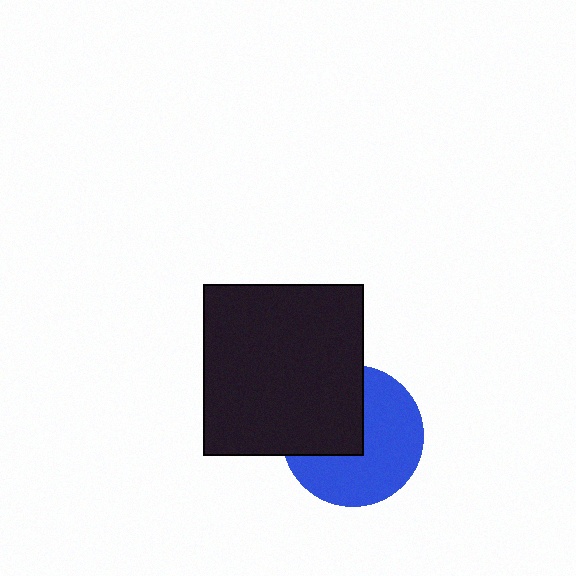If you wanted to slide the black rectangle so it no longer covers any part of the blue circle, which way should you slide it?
Slide it toward the upper-left — that is the most direct way to separate the two shapes.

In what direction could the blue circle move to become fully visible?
The blue circle could move toward the lower-right. That would shift it out from behind the black rectangle entirely.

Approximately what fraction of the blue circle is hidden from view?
Roughly 40% of the blue circle is hidden behind the black rectangle.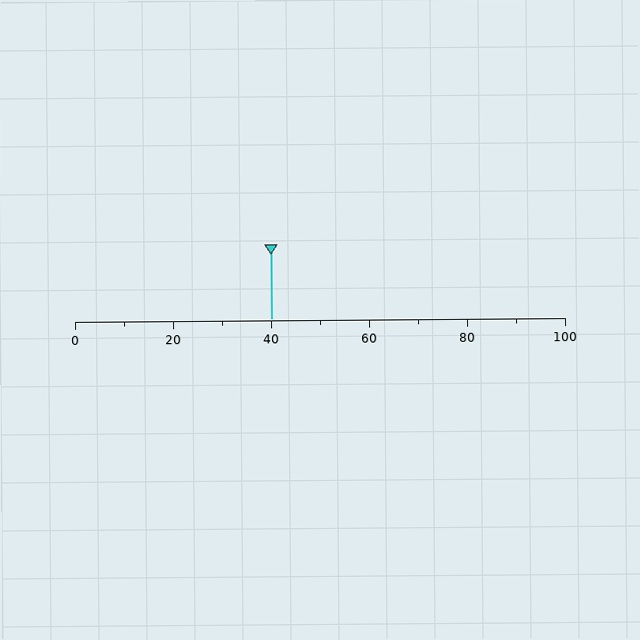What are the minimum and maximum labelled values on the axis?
The axis runs from 0 to 100.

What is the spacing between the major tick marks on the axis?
The major ticks are spaced 20 apart.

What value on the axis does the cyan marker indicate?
The marker indicates approximately 40.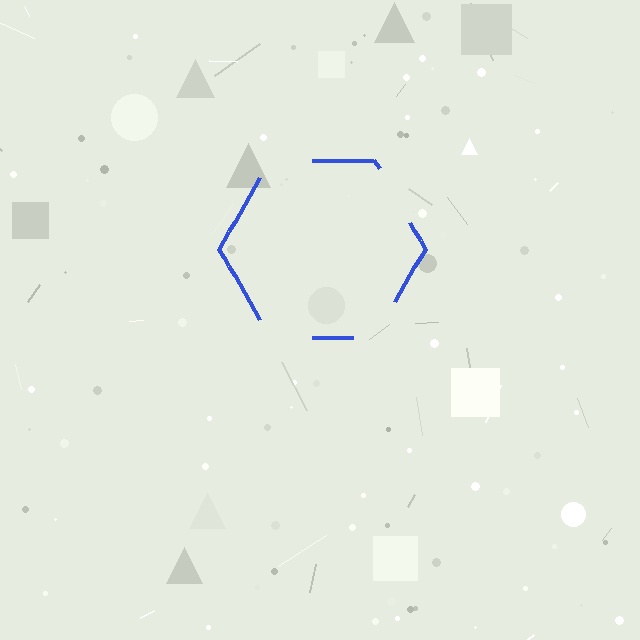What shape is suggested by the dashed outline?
The dashed outline suggests a hexagon.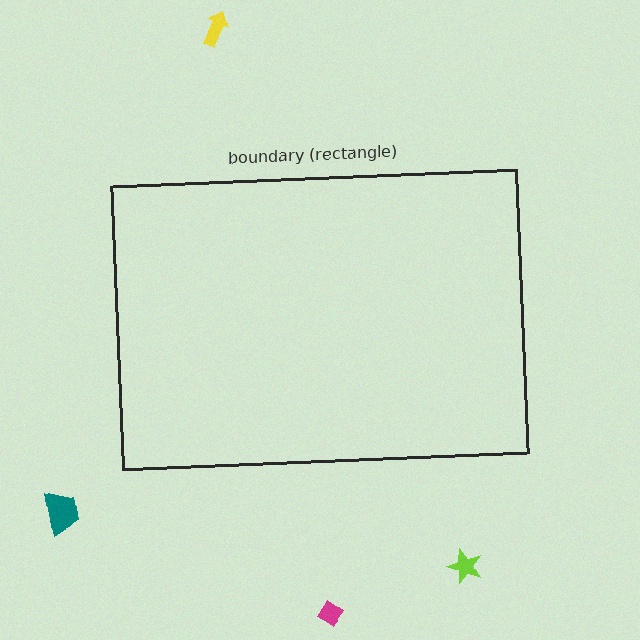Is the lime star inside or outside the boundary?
Outside.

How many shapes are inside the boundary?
0 inside, 4 outside.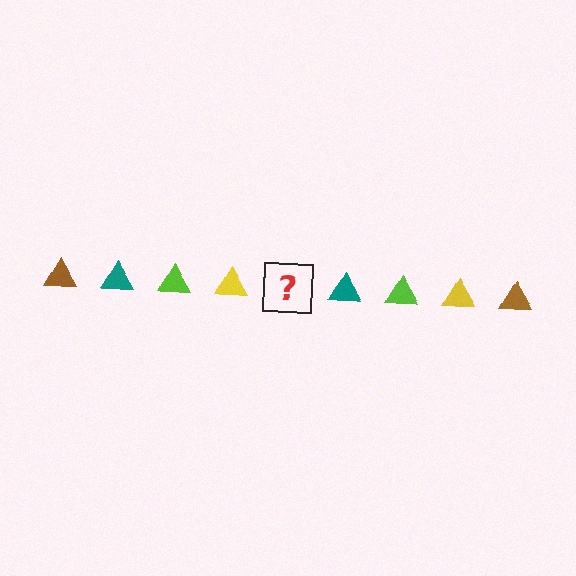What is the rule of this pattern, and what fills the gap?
The rule is that the pattern cycles through brown, teal, lime, yellow triangles. The gap should be filled with a brown triangle.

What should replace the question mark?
The question mark should be replaced with a brown triangle.